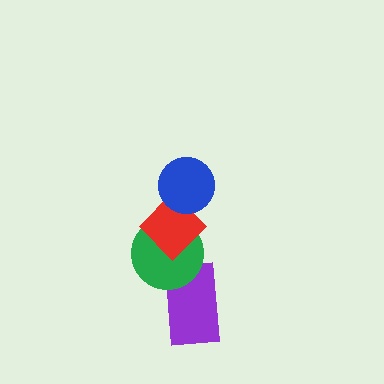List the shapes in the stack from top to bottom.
From top to bottom: the blue circle, the red diamond, the green circle, the purple rectangle.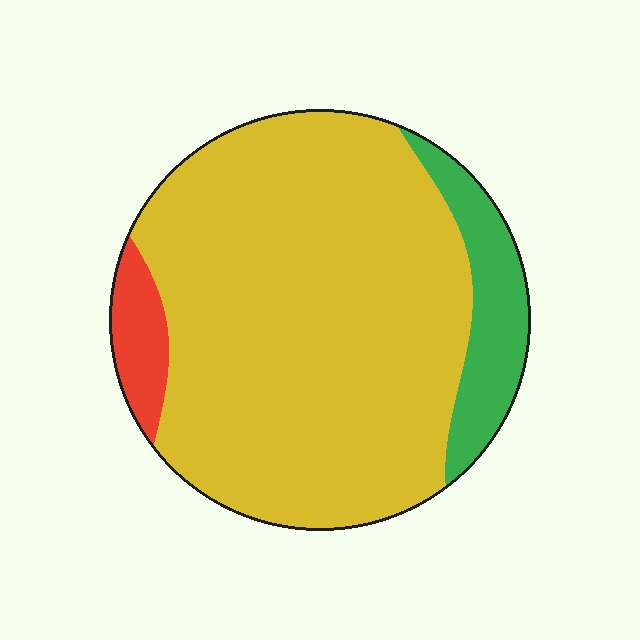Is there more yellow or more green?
Yellow.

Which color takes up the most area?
Yellow, at roughly 80%.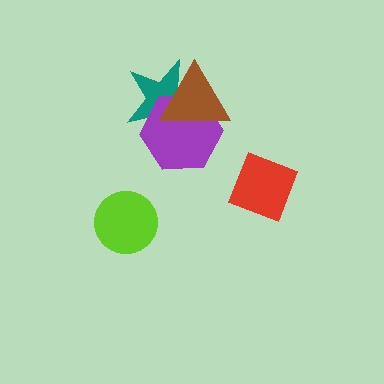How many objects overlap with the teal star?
2 objects overlap with the teal star.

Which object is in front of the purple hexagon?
The brown triangle is in front of the purple hexagon.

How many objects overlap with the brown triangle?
2 objects overlap with the brown triangle.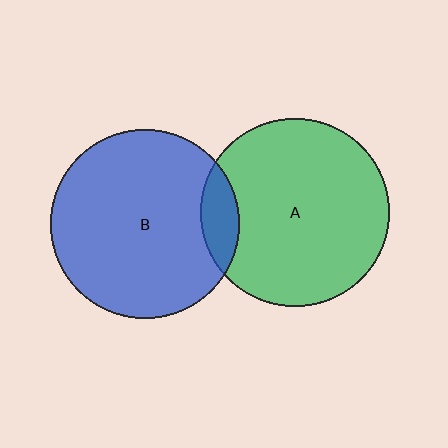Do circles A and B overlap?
Yes.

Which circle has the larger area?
Circle B (blue).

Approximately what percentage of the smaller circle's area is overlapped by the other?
Approximately 10%.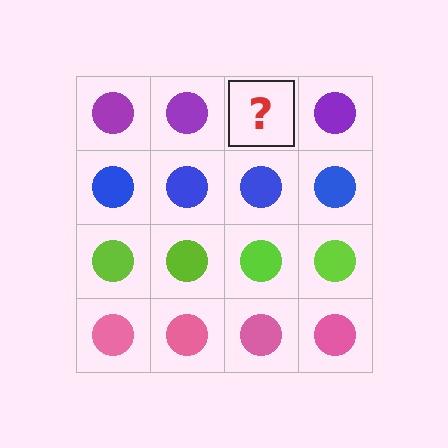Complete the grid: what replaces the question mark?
The question mark should be replaced with a purple circle.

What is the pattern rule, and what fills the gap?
The rule is that each row has a consistent color. The gap should be filled with a purple circle.